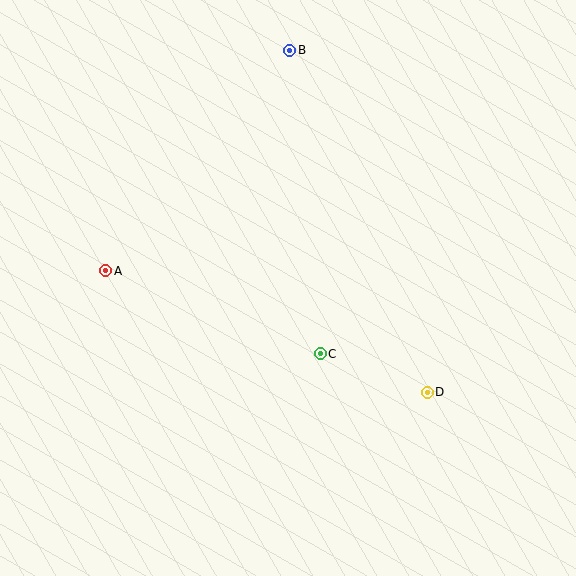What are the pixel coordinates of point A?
Point A is at (106, 271).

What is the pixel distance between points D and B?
The distance between D and B is 369 pixels.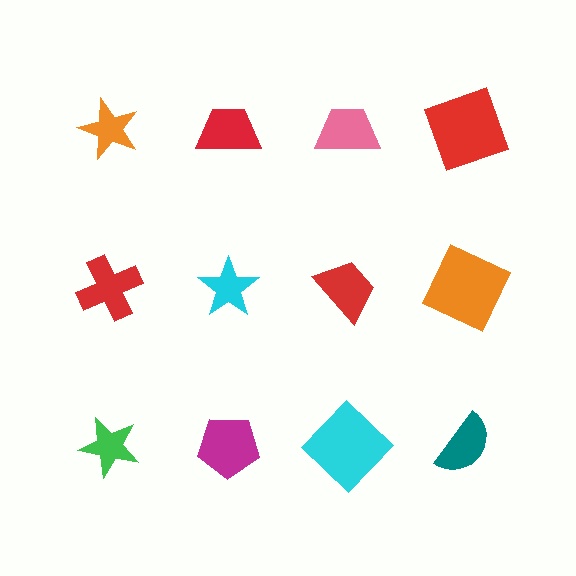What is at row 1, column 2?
A red trapezoid.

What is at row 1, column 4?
A red square.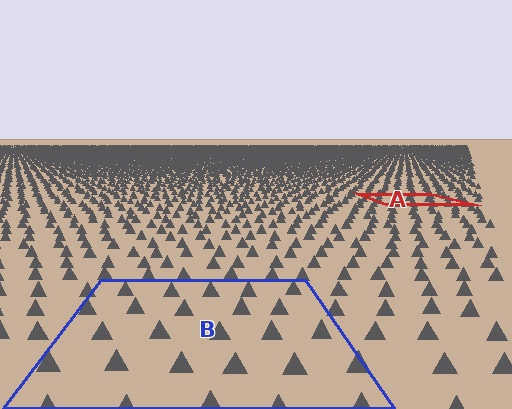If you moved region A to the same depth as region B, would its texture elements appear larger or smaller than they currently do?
They would appear larger. At a closer depth, the same texture elements are projected at a bigger on-screen size.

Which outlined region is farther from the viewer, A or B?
Region A is farther from the viewer — the texture elements inside it appear smaller and more densely packed.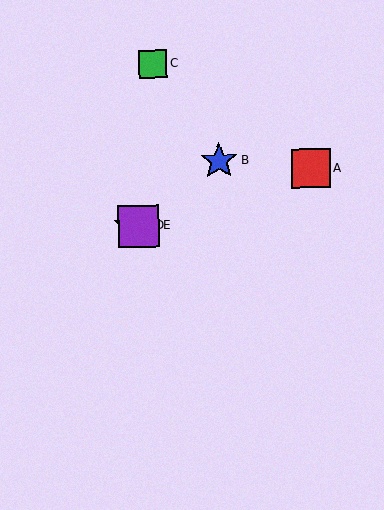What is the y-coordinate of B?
Object B is at y≈161.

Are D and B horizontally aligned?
No, D is at y≈226 and B is at y≈161.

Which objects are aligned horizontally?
Objects D, E are aligned horizontally.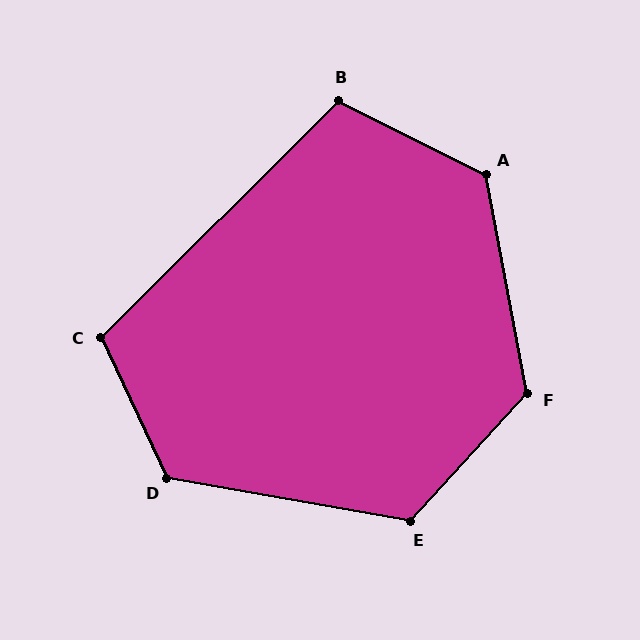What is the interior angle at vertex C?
Approximately 110 degrees (obtuse).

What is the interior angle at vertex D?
Approximately 125 degrees (obtuse).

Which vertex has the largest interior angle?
A, at approximately 128 degrees.